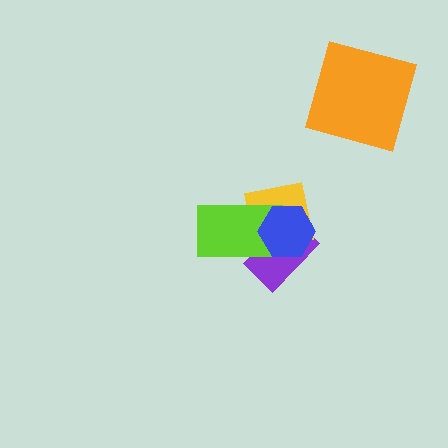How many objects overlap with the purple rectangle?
3 objects overlap with the purple rectangle.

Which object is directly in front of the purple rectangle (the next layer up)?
The yellow square is directly in front of the purple rectangle.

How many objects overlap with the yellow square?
3 objects overlap with the yellow square.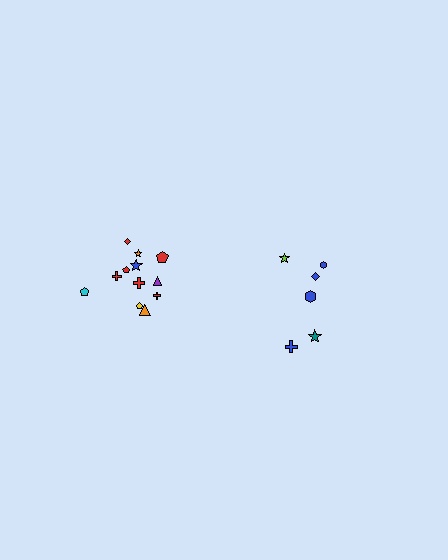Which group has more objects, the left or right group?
The left group.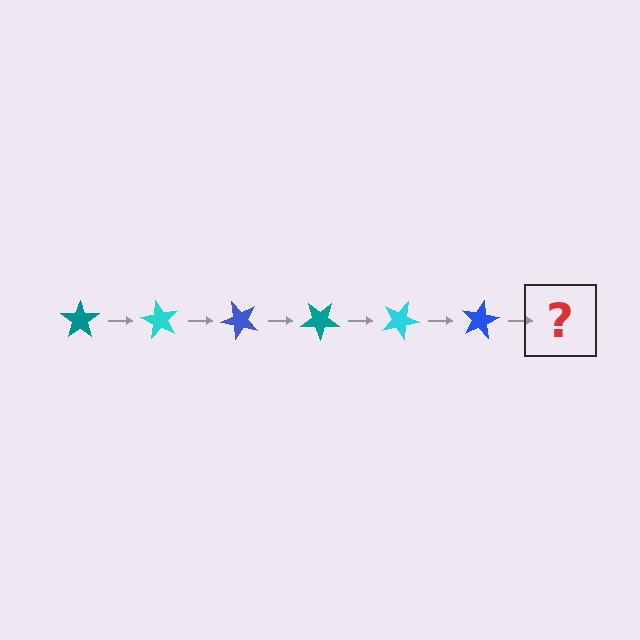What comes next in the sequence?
The next element should be a teal star, rotated 360 degrees from the start.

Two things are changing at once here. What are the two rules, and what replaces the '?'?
The two rules are that it rotates 60 degrees each step and the color cycles through teal, cyan, and blue. The '?' should be a teal star, rotated 360 degrees from the start.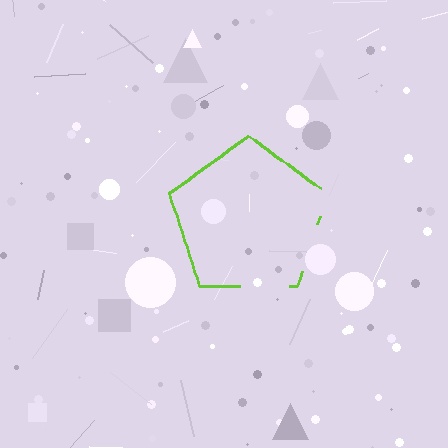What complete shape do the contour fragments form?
The contour fragments form a pentagon.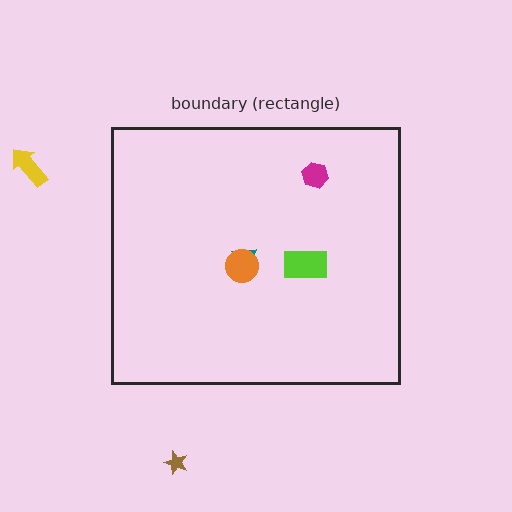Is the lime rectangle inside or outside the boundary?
Inside.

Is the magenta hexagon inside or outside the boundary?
Inside.